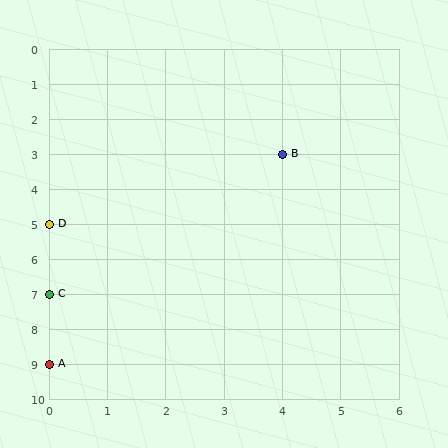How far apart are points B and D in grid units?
Points B and D are 4 columns and 2 rows apart (about 4.5 grid units diagonally).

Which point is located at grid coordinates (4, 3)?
Point B is at (4, 3).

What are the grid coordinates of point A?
Point A is at grid coordinates (0, 9).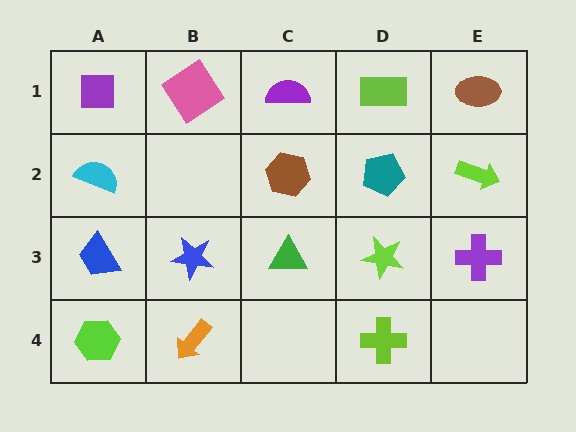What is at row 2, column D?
A teal pentagon.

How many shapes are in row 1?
5 shapes.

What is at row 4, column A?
A lime hexagon.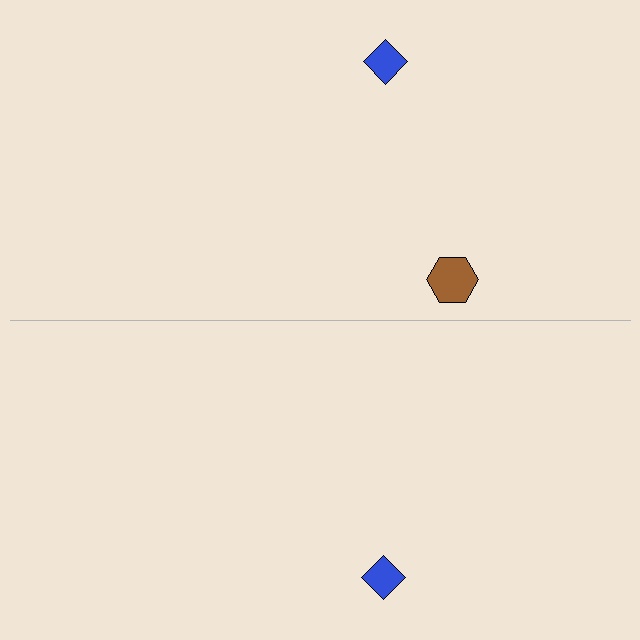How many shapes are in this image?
There are 3 shapes in this image.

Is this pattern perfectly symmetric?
No, the pattern is not perfectly symmetric. A brown hexagon is missing from the bottom side.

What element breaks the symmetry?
A brown hexagon is missing from the bottom side.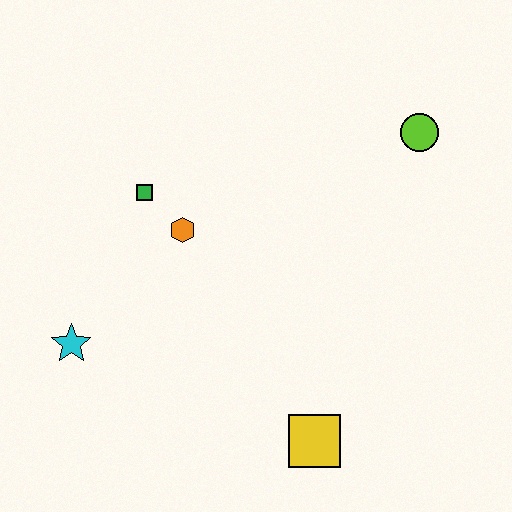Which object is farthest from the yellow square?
The lime circle is farthest from the yellow square.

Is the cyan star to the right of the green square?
No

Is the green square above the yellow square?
Yes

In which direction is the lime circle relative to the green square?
The lime circle is to the right of the green square.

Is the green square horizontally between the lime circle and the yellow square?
No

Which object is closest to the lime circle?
The orange hexagon is closest to the lime circle.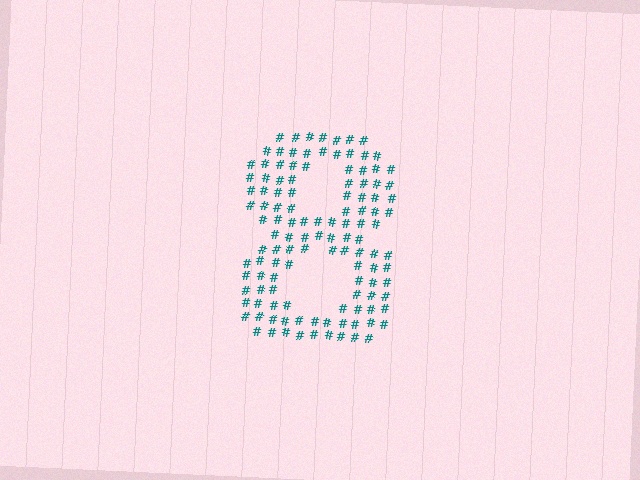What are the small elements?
The small elements are hash symbols.